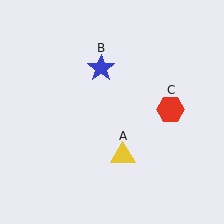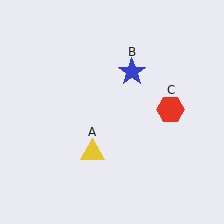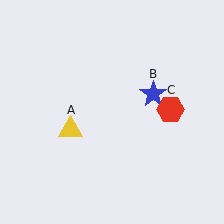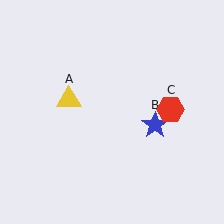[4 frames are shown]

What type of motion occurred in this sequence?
The yellow triangle (object A), blue star (object B) rotated clockwise around the center of the scene.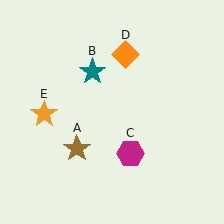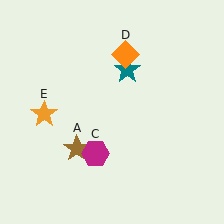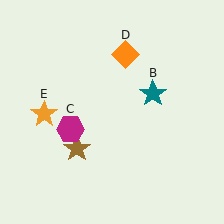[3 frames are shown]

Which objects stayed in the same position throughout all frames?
Brown star (object A) and orange diamond (object D) and orange star (object E) remained stationary.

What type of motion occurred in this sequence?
The teal star (object B), magenta hexagon (object C) rotated clockwise around the center of the scene.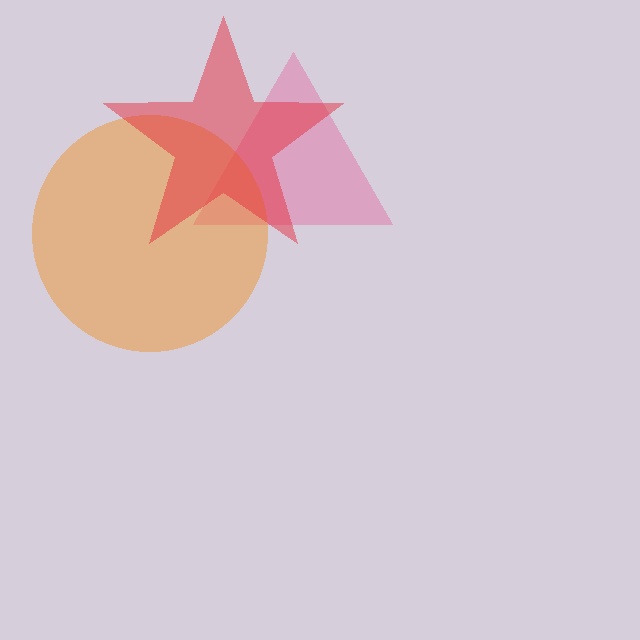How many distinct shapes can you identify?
There are 3 distinct shapes: a pink triangle, an orange circle, a red star.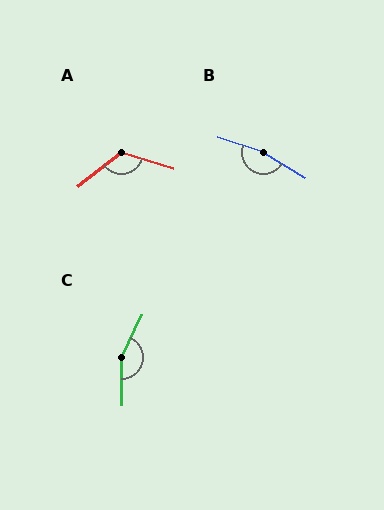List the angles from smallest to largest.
A (124°), C (154°), B (167°).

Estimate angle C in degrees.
Approximately 154 degrees.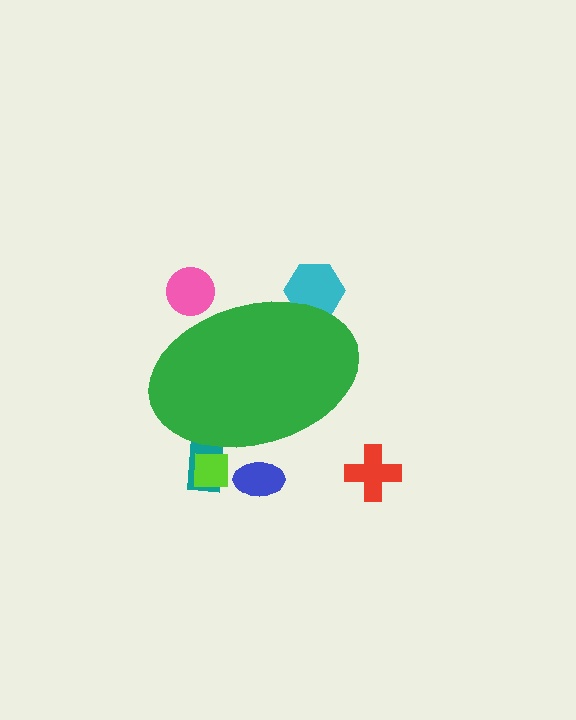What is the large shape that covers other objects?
A green ellipse.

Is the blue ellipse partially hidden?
Yes, the blue ellipse is partially hidden behind the green ellipse.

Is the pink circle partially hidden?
Yes, the pink circle is partially hidden behind the green ellipse.